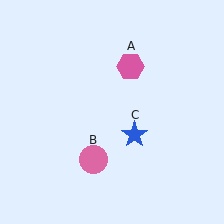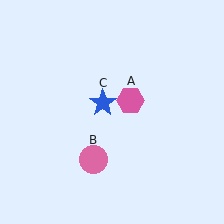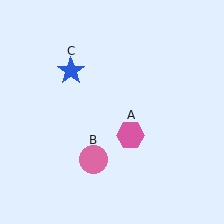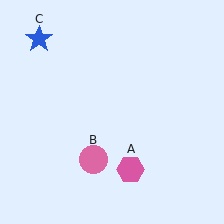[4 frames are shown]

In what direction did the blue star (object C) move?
The blue star (object C) moved up and to the left.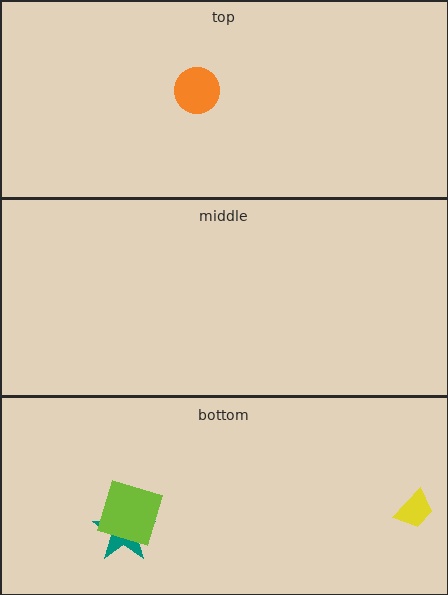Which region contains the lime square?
The bottom region.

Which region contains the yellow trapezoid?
The bottom region.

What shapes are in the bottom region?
The teal star, the lime square, the yellow trapezoid.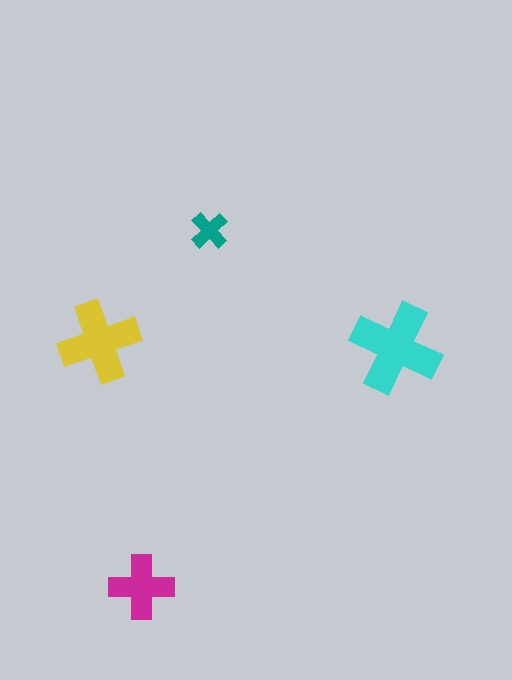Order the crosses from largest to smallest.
the cyan one, the yellow one, the magenta one, the teal one.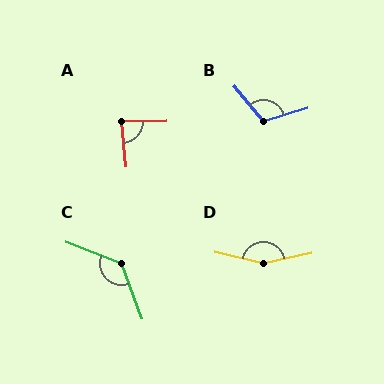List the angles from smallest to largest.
A (84°), B (113°), C (132°), D (154°).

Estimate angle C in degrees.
Approximately 132 degrees.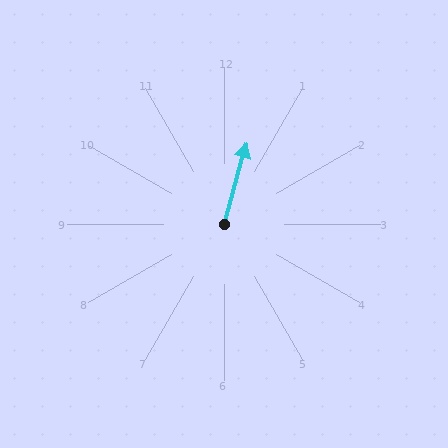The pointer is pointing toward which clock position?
Roughly 1 o'clock.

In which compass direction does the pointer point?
North.